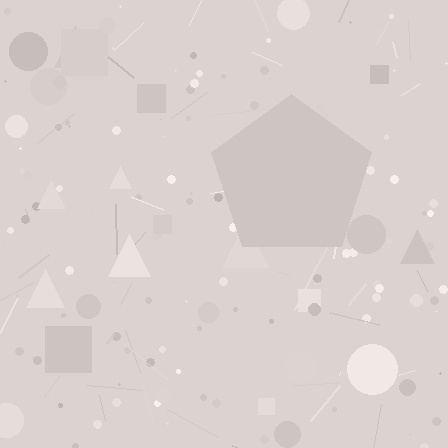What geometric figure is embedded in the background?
A pentagon is embedded in the background.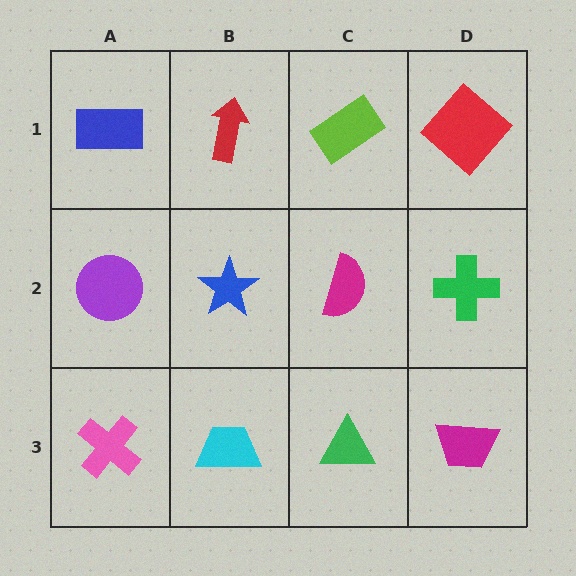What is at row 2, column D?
A green cross.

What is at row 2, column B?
A blue star.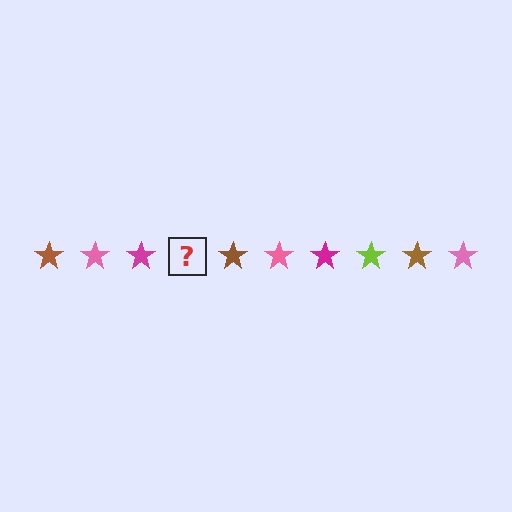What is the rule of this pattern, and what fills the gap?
The rule is that the pattern cycles through brown, pink, magenta, lime stars. The gap should be filled with a lime star.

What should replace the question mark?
The question mark should be replaced with a lime star.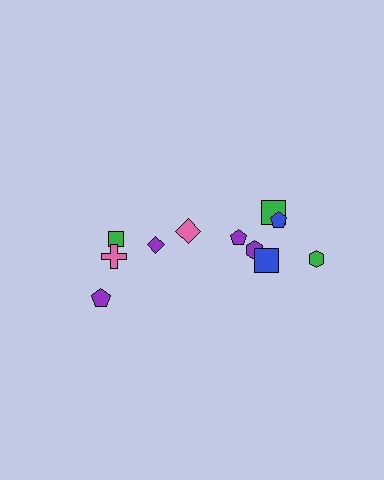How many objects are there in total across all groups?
There are 11 objects.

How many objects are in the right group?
There are 7 objects.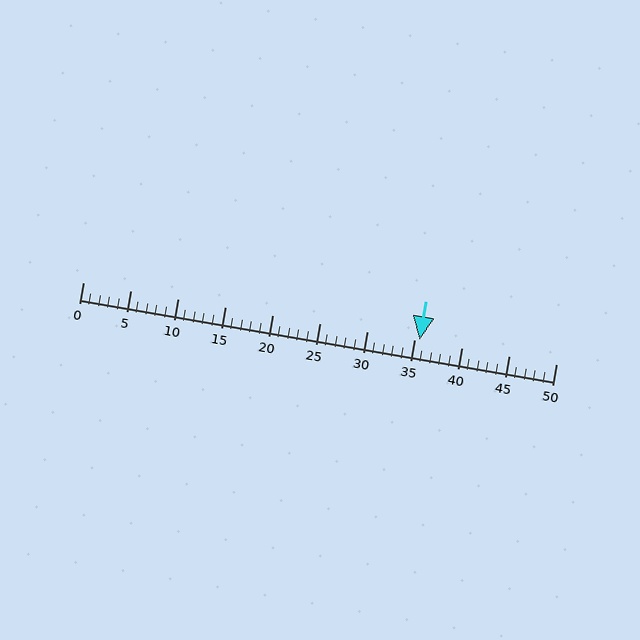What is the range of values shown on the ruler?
The ruler shows values from 0 to 50.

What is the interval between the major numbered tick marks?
The major tick marks are spaced 5 units apart.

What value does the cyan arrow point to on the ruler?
The cyan arrow points to approximately 36.